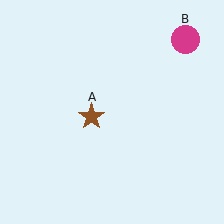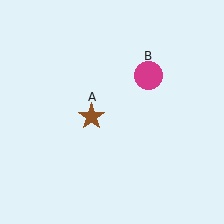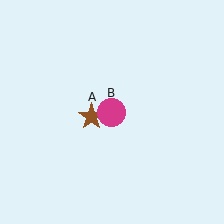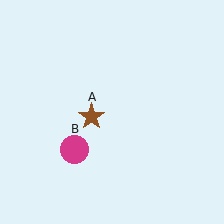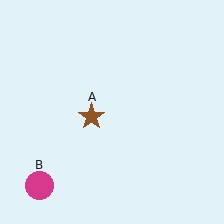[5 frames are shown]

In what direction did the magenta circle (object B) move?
The magenta circle (object B) moved down and to the left.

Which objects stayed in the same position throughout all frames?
Brown star (object A) remained stationary.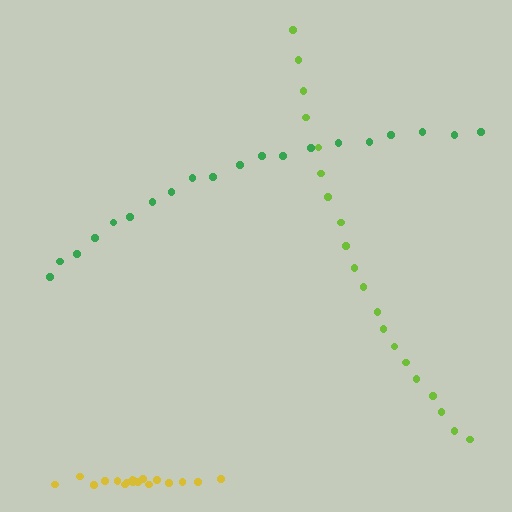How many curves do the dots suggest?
There are 3 distinct paths.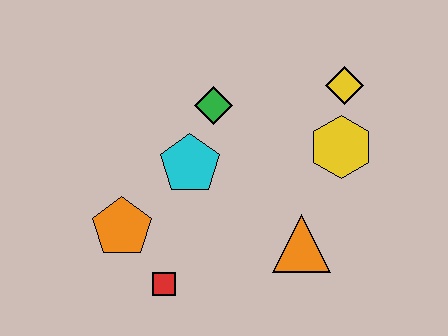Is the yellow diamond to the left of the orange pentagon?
No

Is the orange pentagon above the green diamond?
No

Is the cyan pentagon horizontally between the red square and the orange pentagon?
No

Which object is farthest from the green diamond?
The red square is farthest from the green diamond.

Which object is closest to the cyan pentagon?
The green diamond is closest to the cyan pentagon.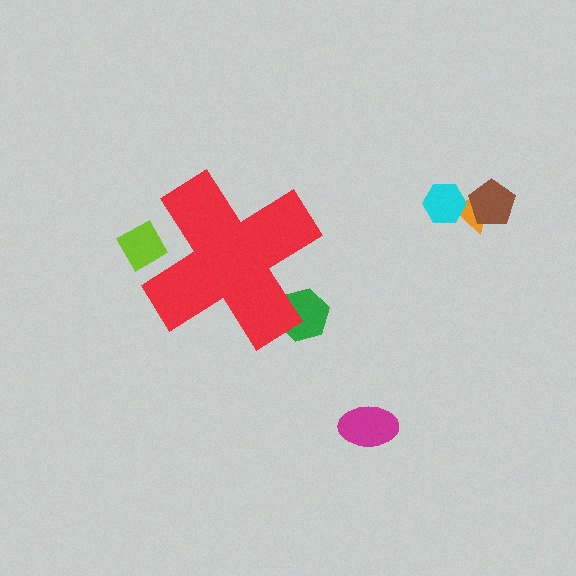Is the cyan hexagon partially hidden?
No, the cyan hexagon is fully visible.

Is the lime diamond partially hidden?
Yes, the lime diamond is partially hidden behind the red cross.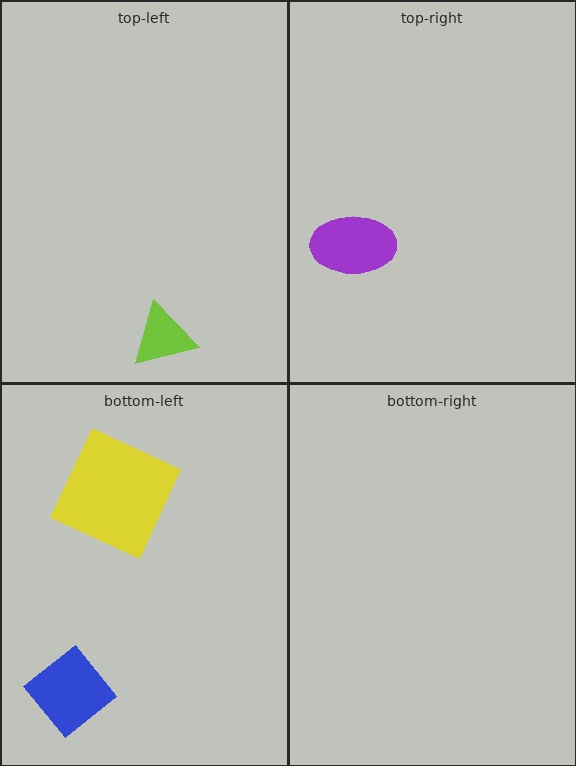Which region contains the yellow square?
The bottom-left region.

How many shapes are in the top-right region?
1.